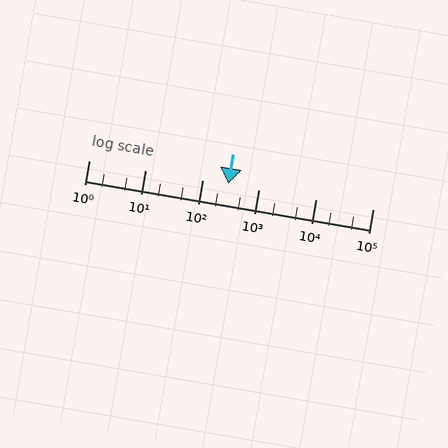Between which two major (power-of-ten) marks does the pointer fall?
The pointer is between 100 and 1000.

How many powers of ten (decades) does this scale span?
The scale spans 5 decades, from 1 to 100000.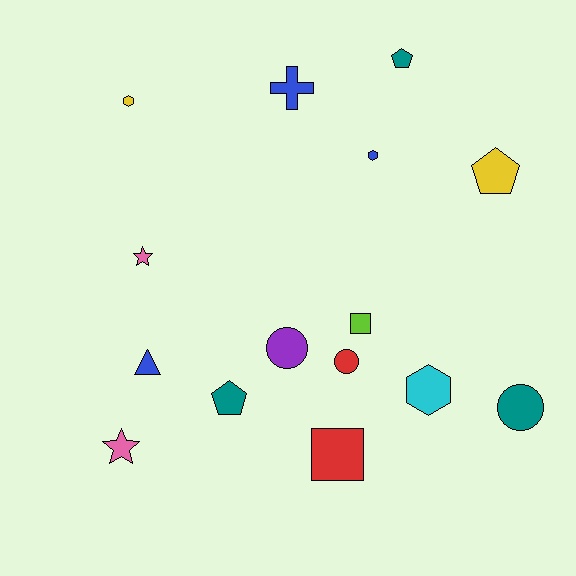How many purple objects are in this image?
There is 1 purple object.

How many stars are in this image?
There are 2 stars.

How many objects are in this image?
There are 15 objects.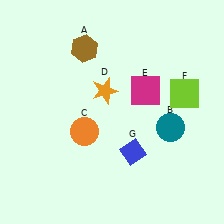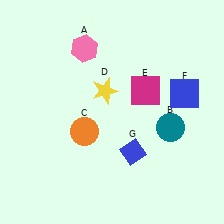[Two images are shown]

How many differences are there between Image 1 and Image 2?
There are 3 differences between the two images.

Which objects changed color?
A changed from brown to pink. D changed from orange to yellow. F changed from lime to blue.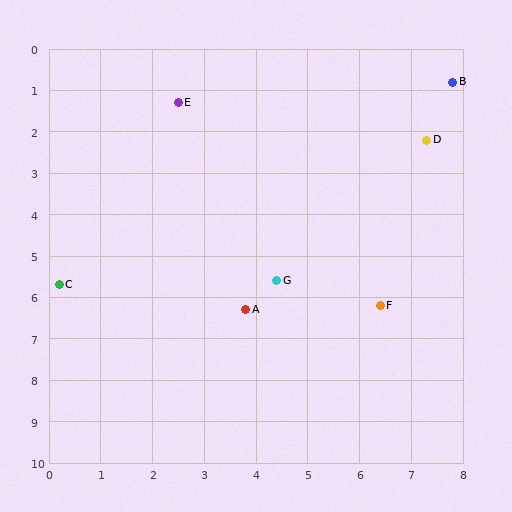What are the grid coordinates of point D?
Point D is at approximately (7.3, 2.2).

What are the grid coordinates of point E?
Point E is at approximately (2.5, 1.3).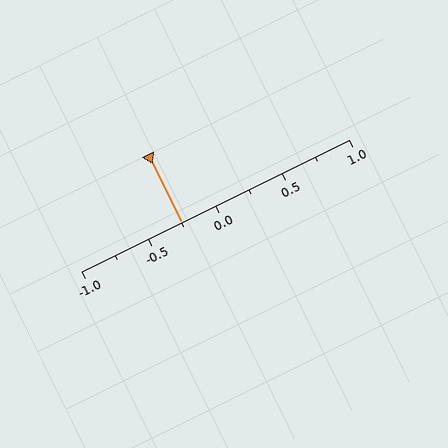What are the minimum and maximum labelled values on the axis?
The axis runs from -1.0 to 1.0.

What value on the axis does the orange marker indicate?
The marker indicates approximately -0.25.